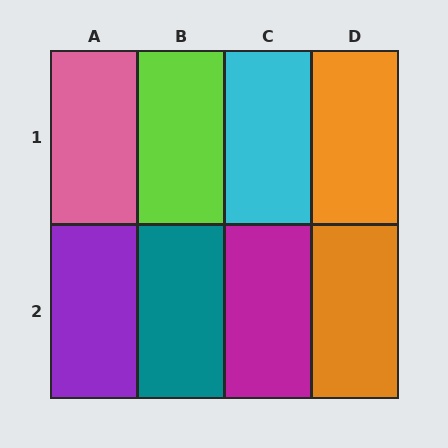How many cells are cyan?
1 cell is cyan.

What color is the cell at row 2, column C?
Magenta.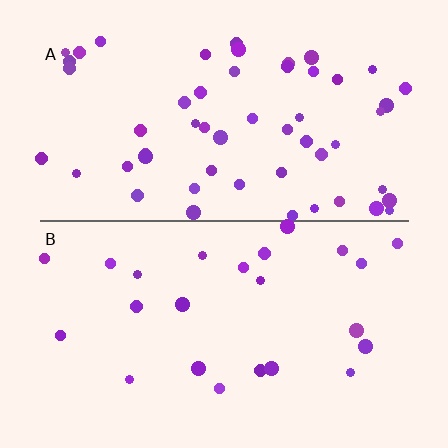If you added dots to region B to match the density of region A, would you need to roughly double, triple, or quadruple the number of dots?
Approximately double.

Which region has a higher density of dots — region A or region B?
A (the top).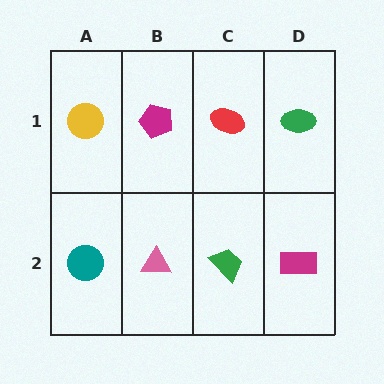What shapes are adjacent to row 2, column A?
A yellow circle (row 1, column A), a pink triangle (row 2, column B).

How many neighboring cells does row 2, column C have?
3.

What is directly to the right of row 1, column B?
A red ellipse.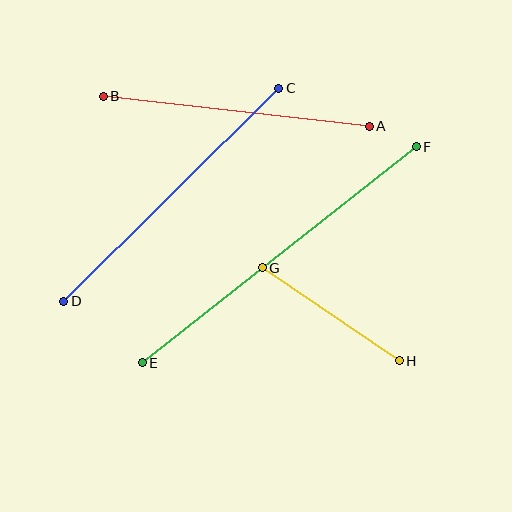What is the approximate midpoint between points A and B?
The midpoint is at approximately (236, 111) pixels.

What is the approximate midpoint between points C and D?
The midpoint is at approximately (171, 195) pixels.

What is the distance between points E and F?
The distance is approximately 349 pixels.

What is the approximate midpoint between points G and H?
The midpoint is at approximately (331, 314) pixels.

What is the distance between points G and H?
The distance is approximately 166 pixels.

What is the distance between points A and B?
The distance is approximately 268 pixels.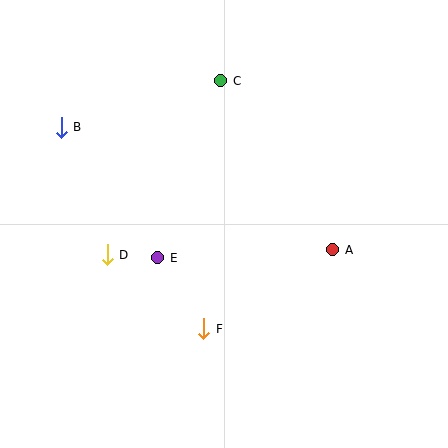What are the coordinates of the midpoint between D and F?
The midpoint between D and F is at (155, 292).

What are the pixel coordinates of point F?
Point F is at (204, 329).